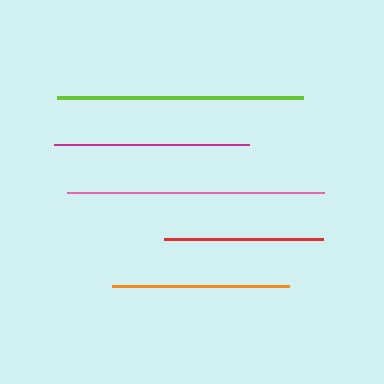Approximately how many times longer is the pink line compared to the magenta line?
The pink line is approximately 1.3 times the length of the magenta line.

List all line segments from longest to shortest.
From longest to shortest: pink, lime, magenta, orange, red.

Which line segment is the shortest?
The red line is the shortest at approximately 159 pixels.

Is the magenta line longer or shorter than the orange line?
The magenta line is longer than the orange line.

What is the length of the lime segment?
The lime segment is approximately 246 pixels long.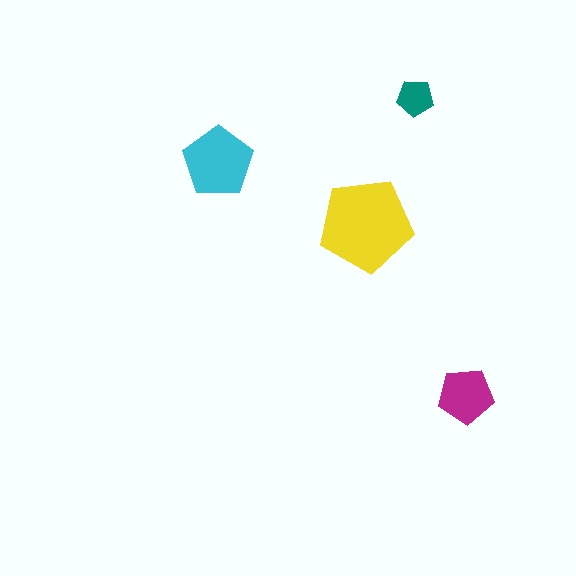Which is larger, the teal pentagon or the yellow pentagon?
The yellow one.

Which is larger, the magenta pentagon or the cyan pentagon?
The cyan one.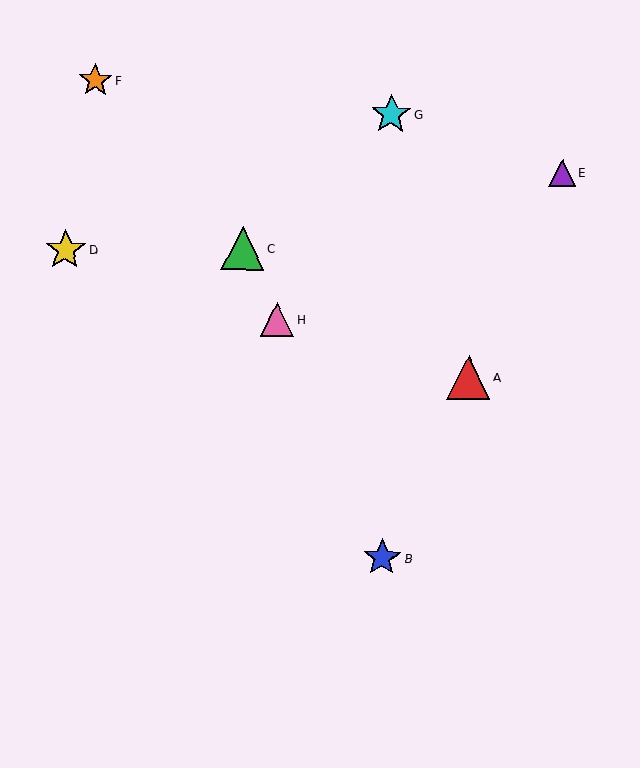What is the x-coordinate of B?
Object B is at x≈382.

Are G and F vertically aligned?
No, G is at x≈391 and F is at x≈95.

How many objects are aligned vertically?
2 objects (B, G) are aligned vertically.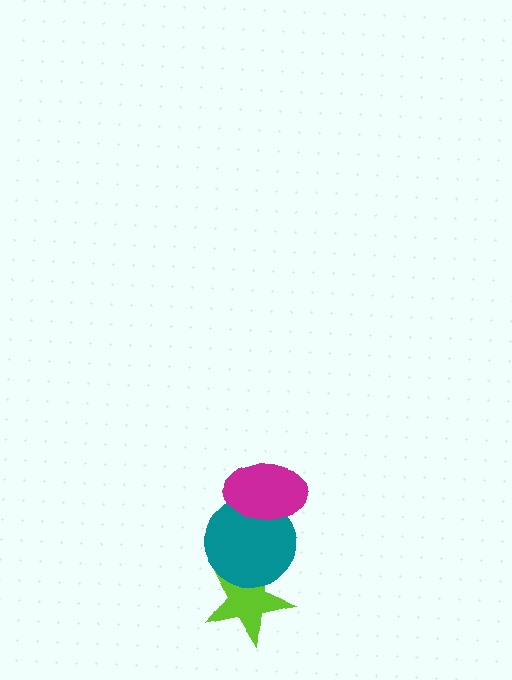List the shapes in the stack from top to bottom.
From top to bottom: the magenta ellipse, the teal circle, the lime star.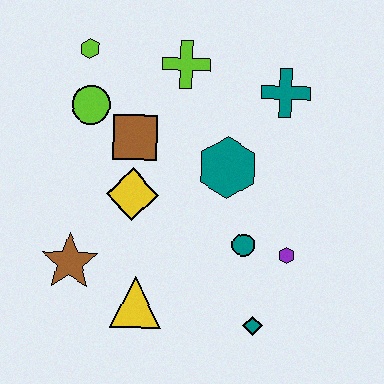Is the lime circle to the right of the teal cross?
No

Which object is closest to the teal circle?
The purple hexagon is closest to the teal circle.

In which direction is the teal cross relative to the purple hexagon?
The teal cross is above the purple hexagon.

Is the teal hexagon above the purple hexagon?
Yes